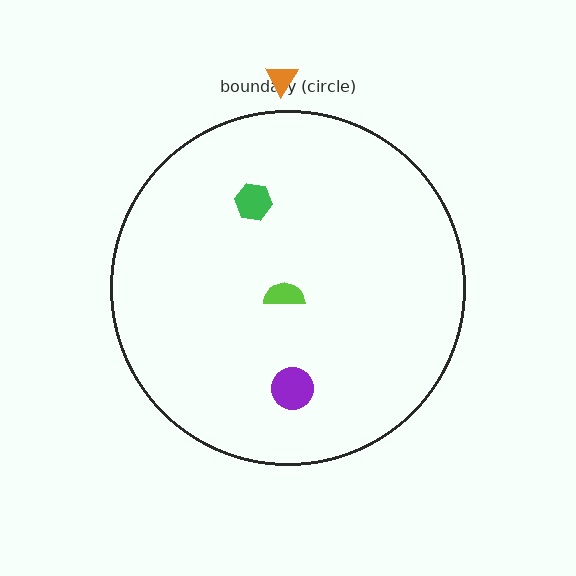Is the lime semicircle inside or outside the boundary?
Inside.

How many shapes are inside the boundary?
3 inside, 1 outside.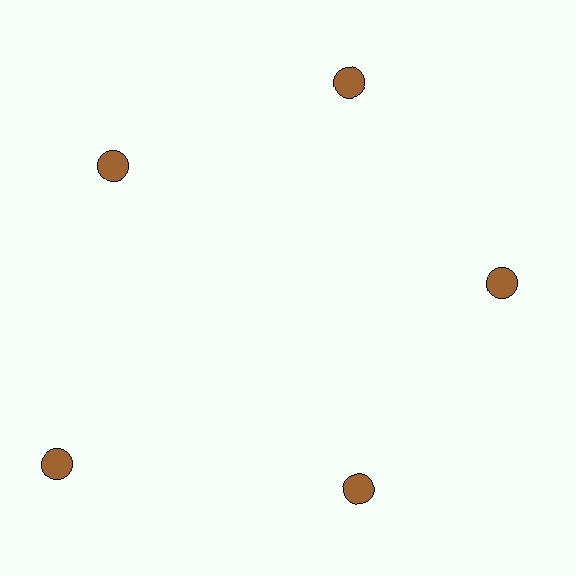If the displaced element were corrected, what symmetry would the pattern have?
It would have 5-fold rotational symmetry — the pattern would map onto itself every 72 degrees.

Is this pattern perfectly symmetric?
No. The 5 brown circles are arranged in a ring, but one element near the 8 o'clock position is pushed outward from the center, breaking the 5-fold rotational symmetry.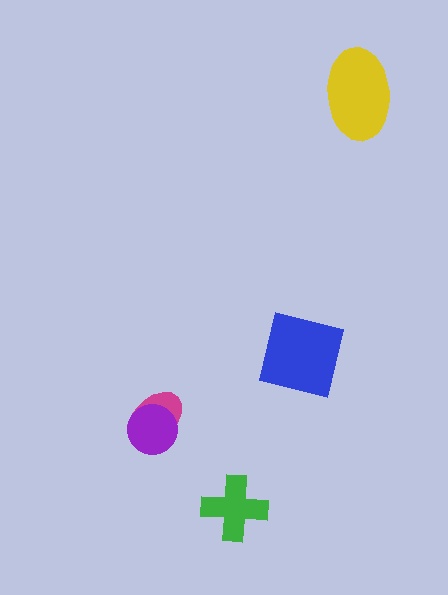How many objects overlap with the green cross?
0 objects overlap with the green cross.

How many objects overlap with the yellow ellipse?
0 objects overlap with the yellow ellipse.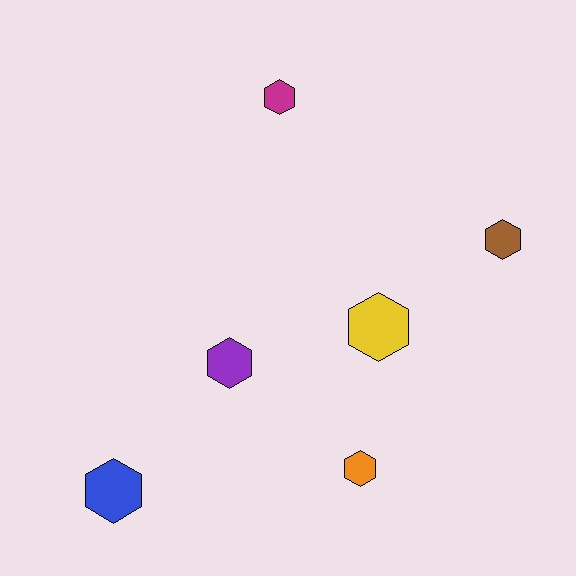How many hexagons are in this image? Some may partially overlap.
There are 6 hexagons.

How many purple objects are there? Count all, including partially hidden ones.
There is 1 purple object.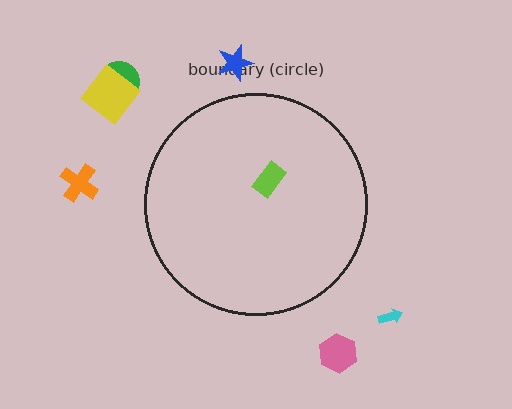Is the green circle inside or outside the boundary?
Outside.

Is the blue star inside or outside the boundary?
Outside.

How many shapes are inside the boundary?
1 inside, 6 outside.